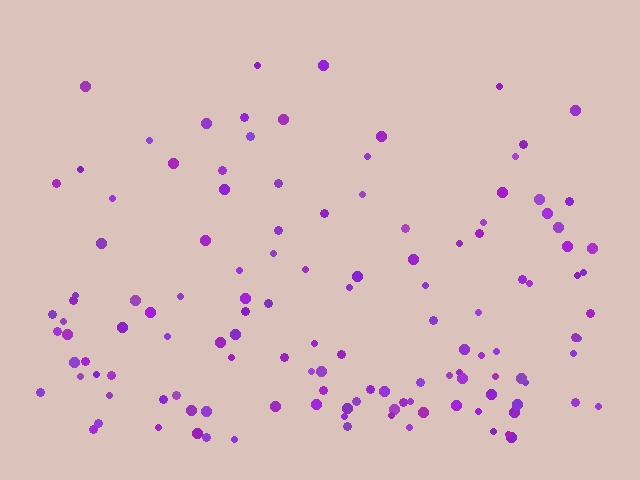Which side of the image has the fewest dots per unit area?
The top.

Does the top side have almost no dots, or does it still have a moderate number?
Still a moderate number, just noticeably fewer than the bottom.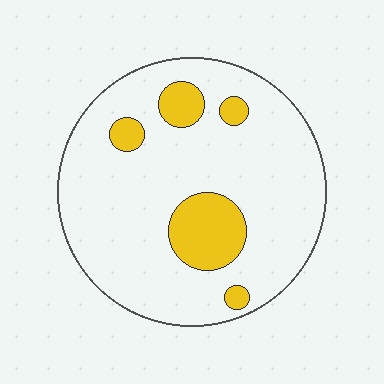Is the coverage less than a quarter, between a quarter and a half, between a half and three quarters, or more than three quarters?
Less than a quarter.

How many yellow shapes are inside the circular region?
5.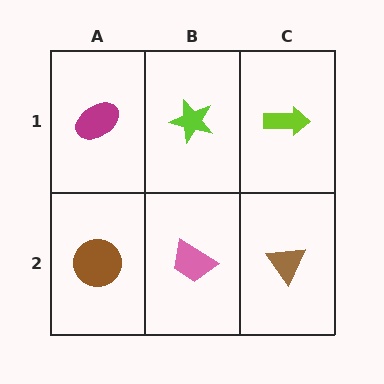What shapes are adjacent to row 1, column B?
A pink trapezoid (row 2, column B), a magenta ellipse (row 1, column A), a lime arrow (row 1, column C).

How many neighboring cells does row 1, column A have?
2.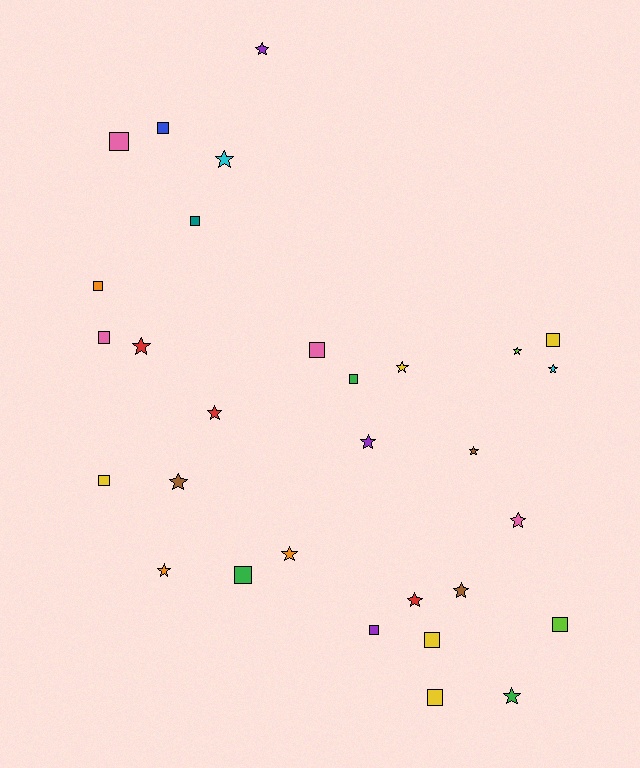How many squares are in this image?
There are 14 squares.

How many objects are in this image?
There are 30 objects.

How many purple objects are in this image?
There are 3 purple objects.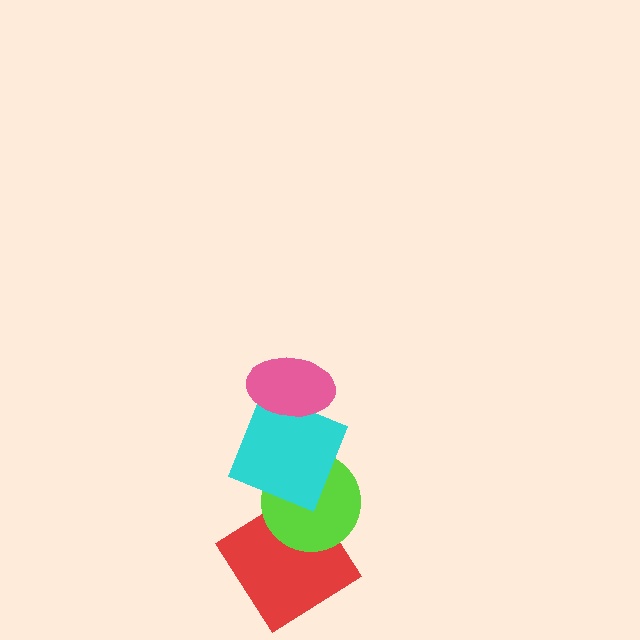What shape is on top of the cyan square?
The pink ellipse is on top of the cyan square.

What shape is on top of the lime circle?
The cyan square is on top of the lime circle.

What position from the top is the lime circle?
The lime circle is 3rd from the top.